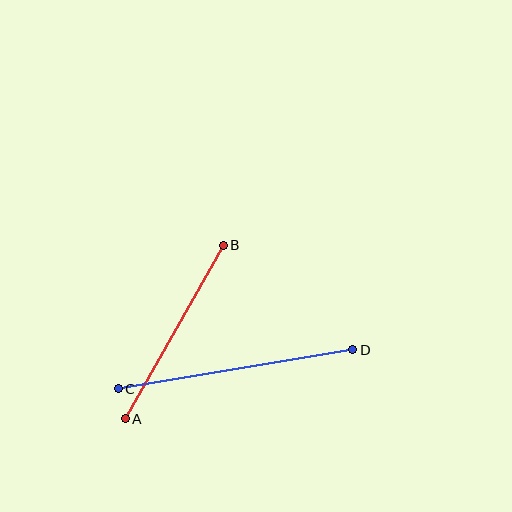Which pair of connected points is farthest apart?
Points C and D are farthest apart.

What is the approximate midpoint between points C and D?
The midpoint is at approximately (235, 369) pixels.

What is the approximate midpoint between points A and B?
The midpoint is at approximately (174, 332) pixels.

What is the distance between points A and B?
The distance is approximately 199 pixels.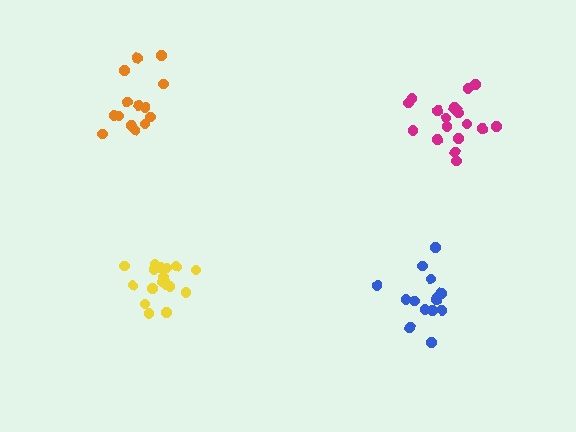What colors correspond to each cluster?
The clusters are colored: blue, yellow, orange, magenta.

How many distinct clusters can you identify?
There are 4 distinct clusters.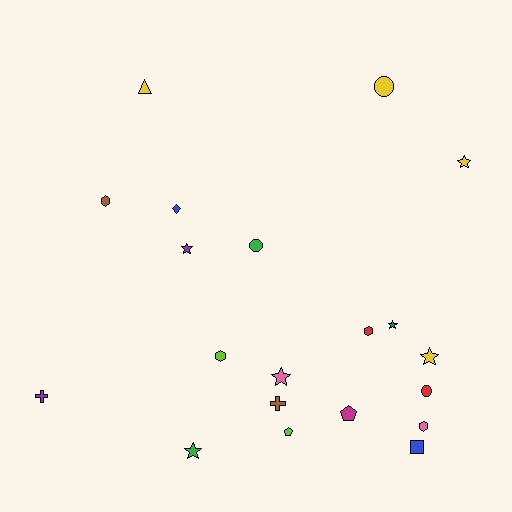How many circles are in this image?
There are 3 circles.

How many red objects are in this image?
There are 2 red objects.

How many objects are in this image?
There are 20 objects.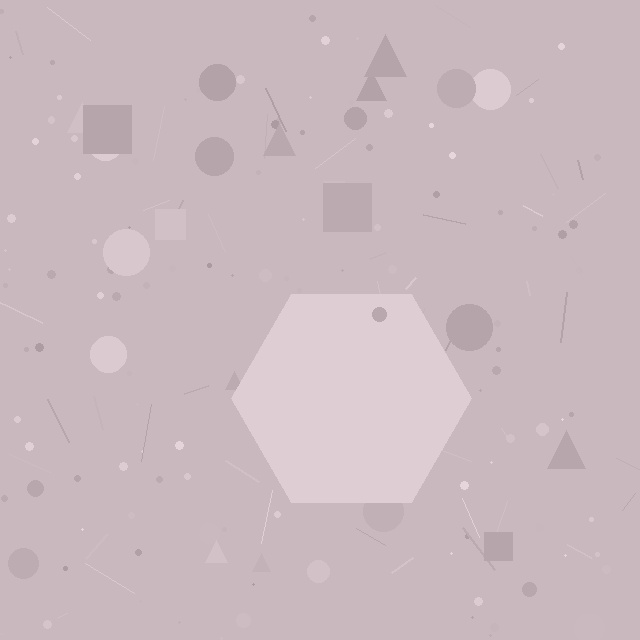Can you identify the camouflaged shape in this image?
The camouflaged shape is a hexagon.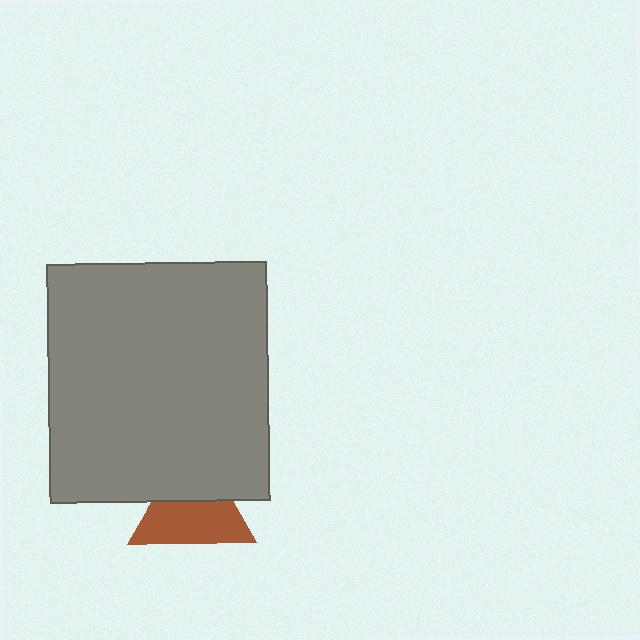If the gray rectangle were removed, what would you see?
You would see the complete brown triangle.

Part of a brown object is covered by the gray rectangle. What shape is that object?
It is a triangle.